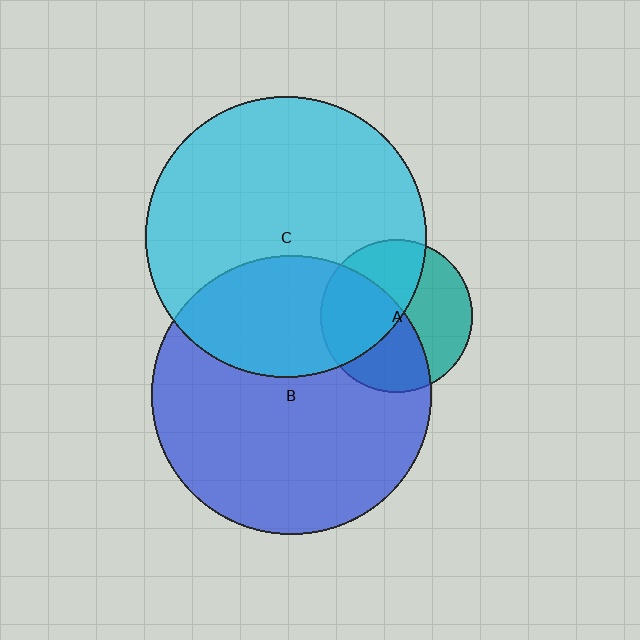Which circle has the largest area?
Circle C (cyan).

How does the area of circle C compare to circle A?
Approximately 3.4 times.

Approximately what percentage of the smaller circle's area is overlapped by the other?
Approximately 50%.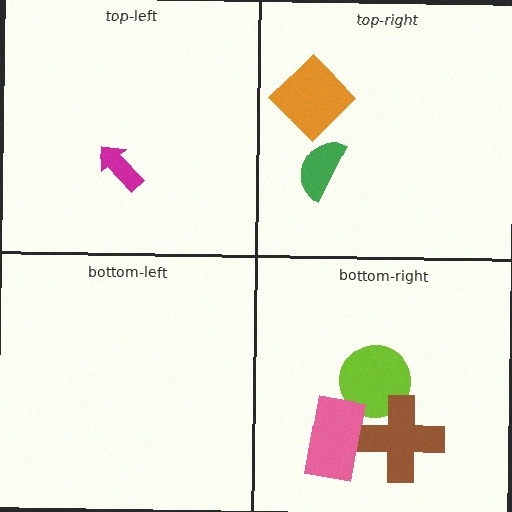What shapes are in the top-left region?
The magenta arrow.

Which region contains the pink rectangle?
The bottom-right region.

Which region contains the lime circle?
The bottom-right region.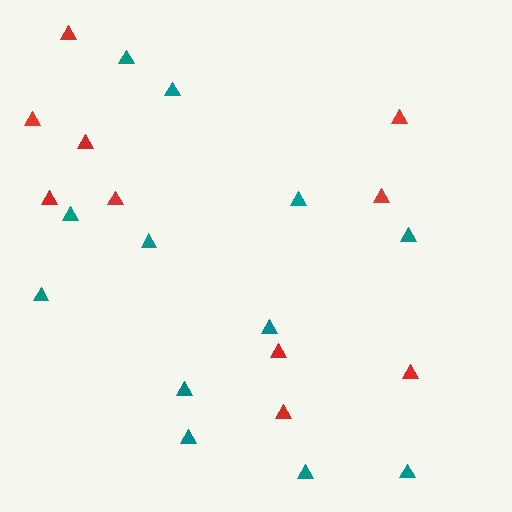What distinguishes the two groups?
There are 2 groups: one group of red triangles (10) and one group of teal triangles (12).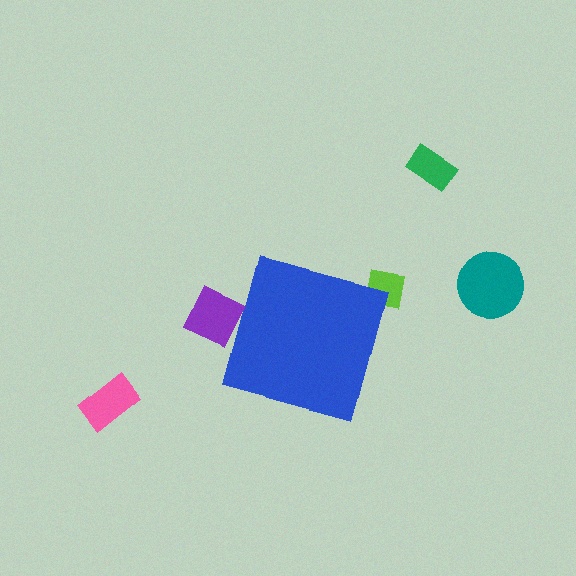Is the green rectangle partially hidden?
No, the green rectangle is fully visible.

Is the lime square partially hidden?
Yes, the lime square is partially hidden behind the blue square.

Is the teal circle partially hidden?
No, the teal circle is fully visible.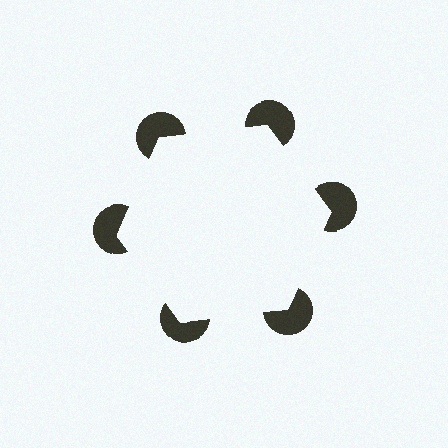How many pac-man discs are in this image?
There are 6 — one at each vertex of the illusory hexagon.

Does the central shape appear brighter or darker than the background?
It typically appears slightly brighter than the background, even though no actual brightness change is drawn.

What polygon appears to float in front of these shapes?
An illusory hexagon — its edges are inferred from the aligned wedge cuts in the pac-man discs, not physically drawn.